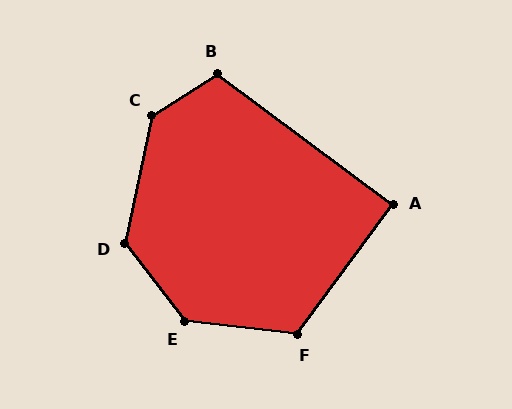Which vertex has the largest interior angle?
C, at approximately 135 degrees.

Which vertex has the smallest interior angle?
A, at approximately 91 degrees.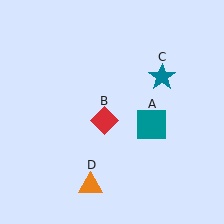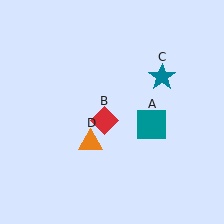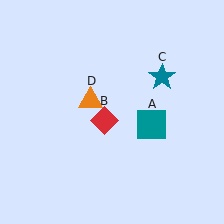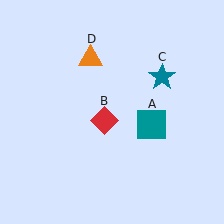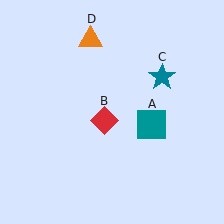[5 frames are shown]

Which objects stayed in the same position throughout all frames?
Teal square (object A) and red diamond (object B) and teal star (object C) remained stationary.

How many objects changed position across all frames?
1 object changed position: orange triangle (object D).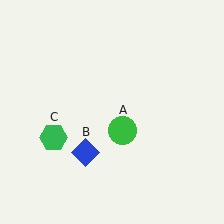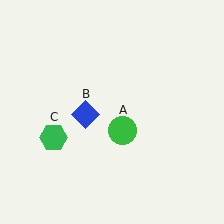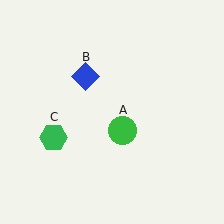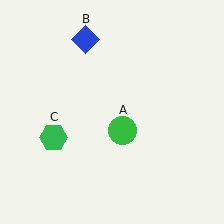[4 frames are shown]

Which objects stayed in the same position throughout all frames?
Green circle (object A) and green hexagon (object C) remained stationary.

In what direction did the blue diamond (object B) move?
The blue diamond (object B) moved up.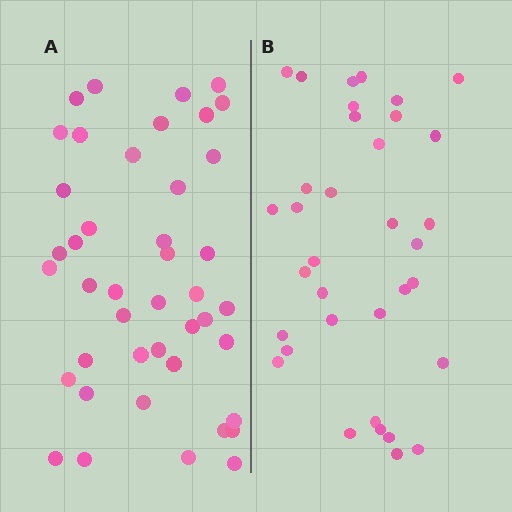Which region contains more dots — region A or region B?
Region A (the left region) has more dots.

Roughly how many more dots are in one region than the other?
Region A has roughly 8 or so more dots than region B.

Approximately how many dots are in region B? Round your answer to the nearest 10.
About 40 dots. (The exact count is 35, which rounds to 40.)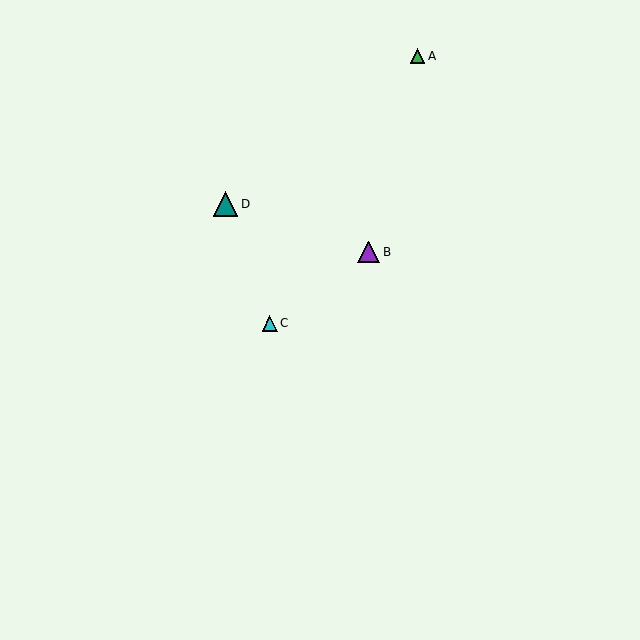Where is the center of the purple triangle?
The center of the purple triangle is at (369, 252).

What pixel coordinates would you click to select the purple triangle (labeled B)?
Click at (369, 252) to select the purple triangle B.